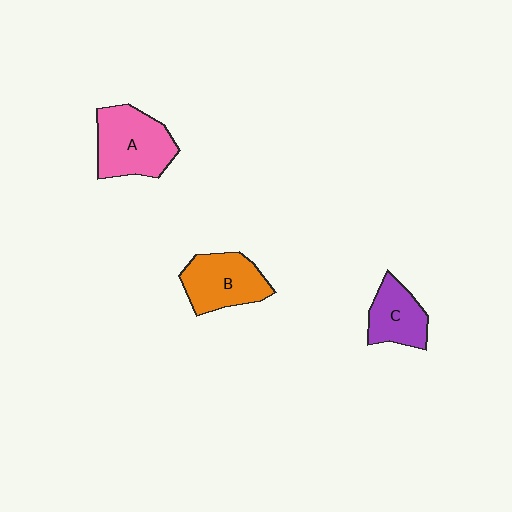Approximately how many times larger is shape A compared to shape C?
Approximately 1.5 times.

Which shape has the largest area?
Shape A (pink).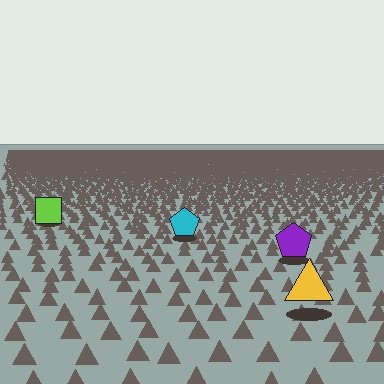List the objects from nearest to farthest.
From nearest to farthest: the yellow triangle, the purple pentagon, the cyan pentagon, the lime square.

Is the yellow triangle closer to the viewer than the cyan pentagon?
Yes. The yellow triangle is closer — you can tell from the texture gradient: the ground texture is coarser near it.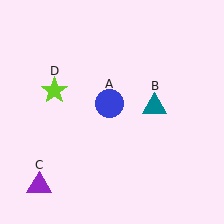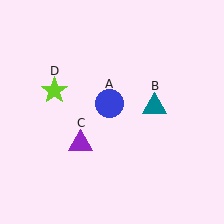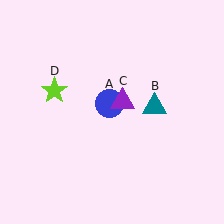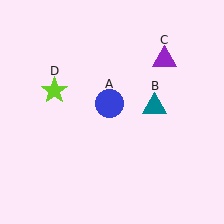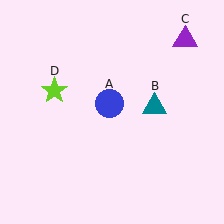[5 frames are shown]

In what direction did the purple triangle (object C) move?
The purple triangle (object C) moved up and to the right.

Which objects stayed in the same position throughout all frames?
Blue circle (object A) and teal triangle (object B) and lime star (object D) remained stationary.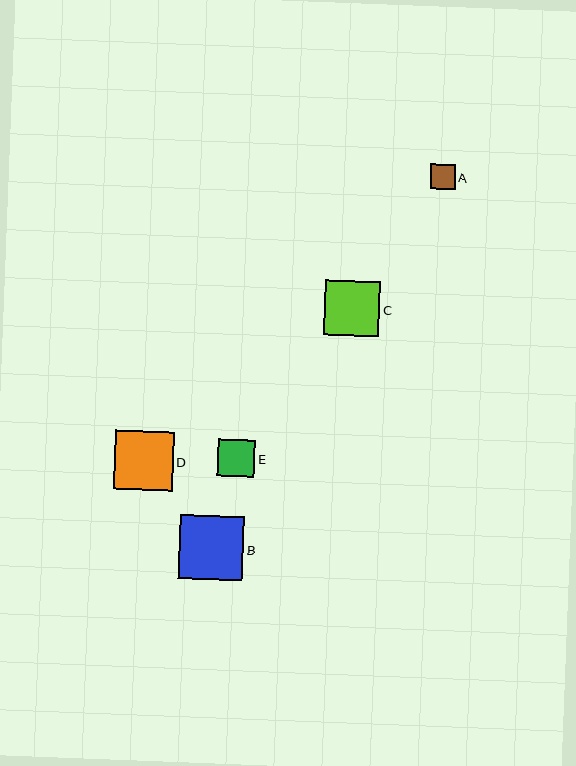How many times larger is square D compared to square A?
Square D is approximately 2.4 times the size of square A.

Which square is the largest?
Square B is the largest with a size of approximately 64 pixels.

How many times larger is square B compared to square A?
Square B is approximately 2.6 times the size of square A.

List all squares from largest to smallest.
From largest to smallest: B, D, C, E, A.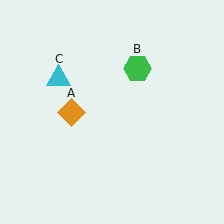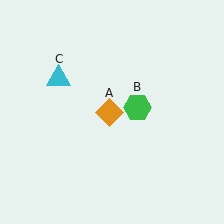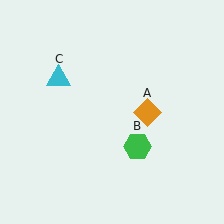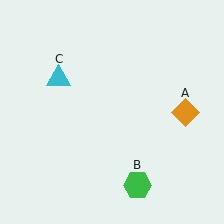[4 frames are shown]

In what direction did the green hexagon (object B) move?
The green hexagon (object B) moved down.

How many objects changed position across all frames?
2 objects changed position: orange diamond (object A), green hexagon (object B).